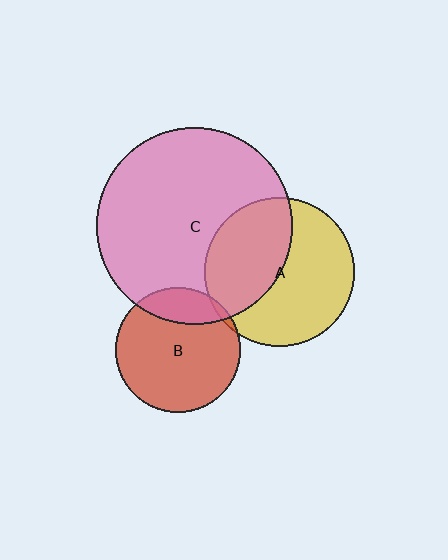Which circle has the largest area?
Circle C (pink).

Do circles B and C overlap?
Yes.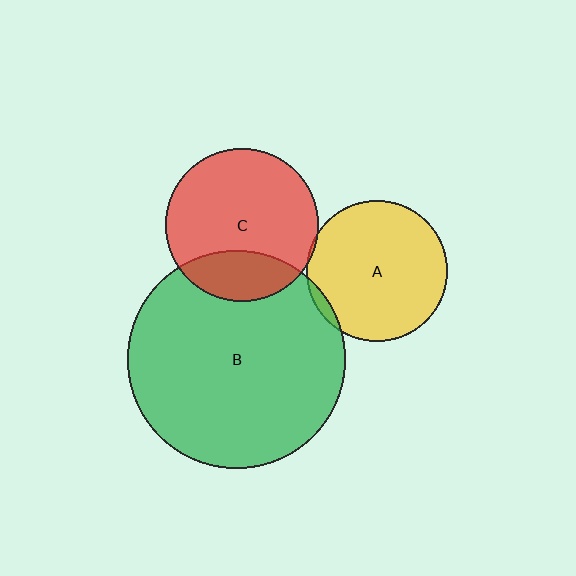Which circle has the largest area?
Circle B (green).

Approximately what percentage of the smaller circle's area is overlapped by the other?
Approximately 5%.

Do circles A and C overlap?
Yes.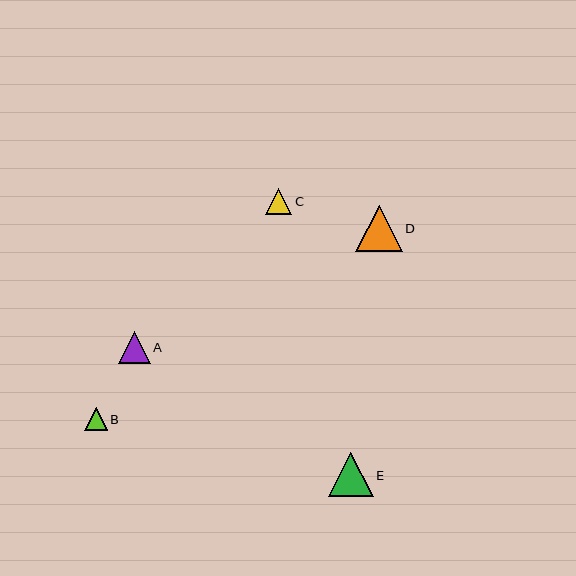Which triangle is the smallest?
Triangle B is the smallest with a size of approximately 22 pixels.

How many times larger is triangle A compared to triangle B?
Triangle A is approximately 1.4 times the size of triangle B.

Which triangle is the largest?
Triangle D is the largest with a size of approximately 46 pixels.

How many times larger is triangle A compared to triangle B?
Triangle A is approximately 1.4 times the size of triangle B.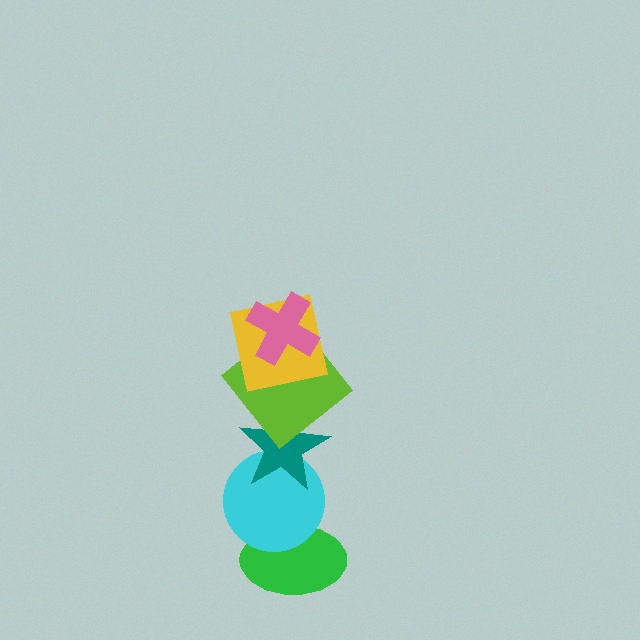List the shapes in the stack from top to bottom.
From top to bottom: the pink cross, the yellow square, the lime diamond, the teal star, the cyan circle, the green ellipse.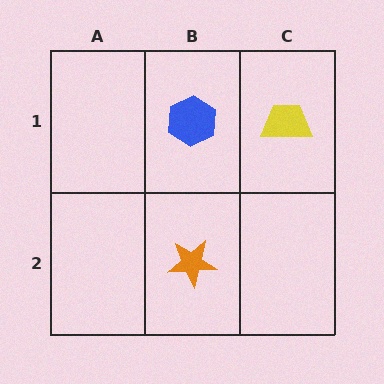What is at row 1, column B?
A blue hexagon.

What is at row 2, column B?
An orange star.